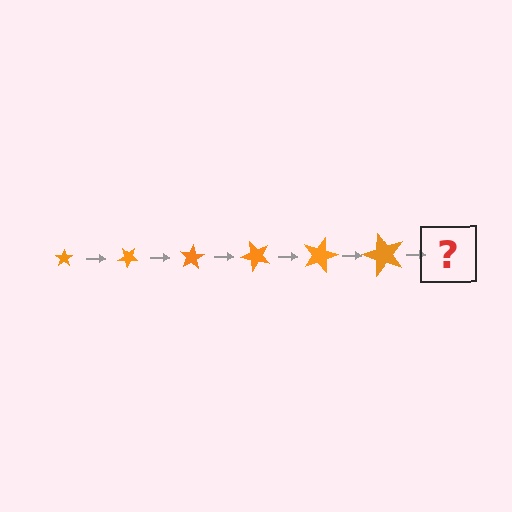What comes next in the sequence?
The next element should be a star, larger than the previous one and rotated 240 degrees from the start.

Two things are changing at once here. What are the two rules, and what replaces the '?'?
The two rules are that the star grows larger each step and it rotates 40 degrees each step. The '?' should be a star, larger than the previous one and rotated 240 degrees from the start.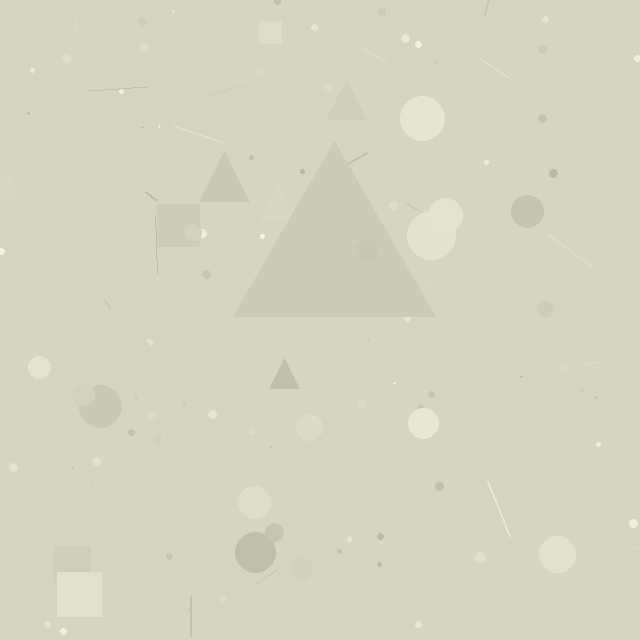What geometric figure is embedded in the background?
A triangle is embedded in the background.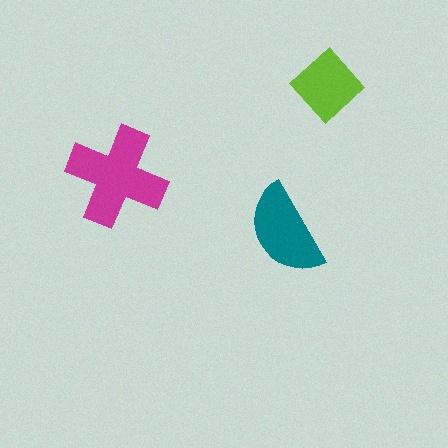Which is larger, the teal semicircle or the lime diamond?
The teal semicircle.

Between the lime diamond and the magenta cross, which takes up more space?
The magenta cross.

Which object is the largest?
The magenta cross.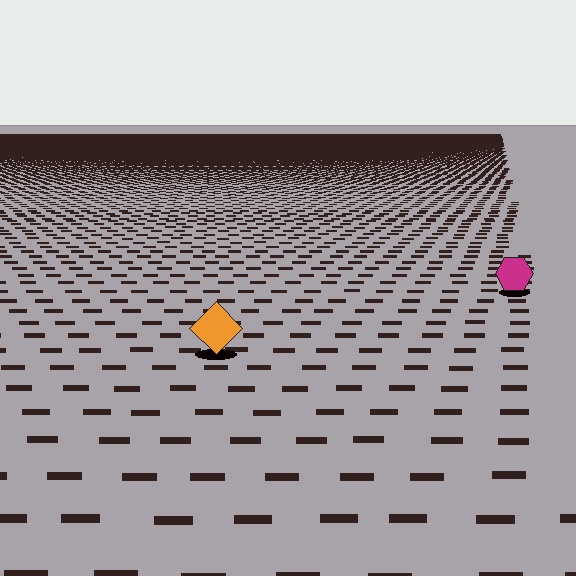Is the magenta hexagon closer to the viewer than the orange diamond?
No. The orange diamond is closer — you can tell from the texture gradient: the ground texture is coarser near it.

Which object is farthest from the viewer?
The magenta hexagon is farthest from the viewer. It appears smaller and the ground texture around it is denser.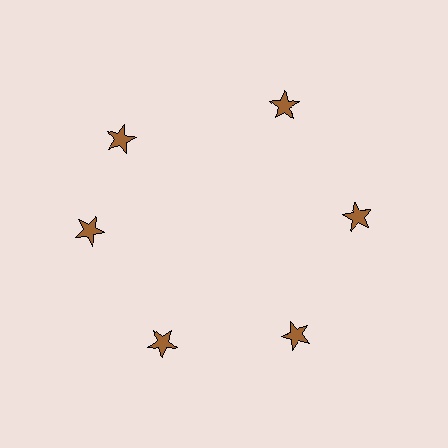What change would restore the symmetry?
The symmetry would be restored by rotating it back into even spacing with its neighbors so that all 6 stars sit at equal angles and equal distance from the center.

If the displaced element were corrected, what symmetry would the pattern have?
It would have 6-fold rotational symmetry — the pattern would map onto itself every 60 degrees.